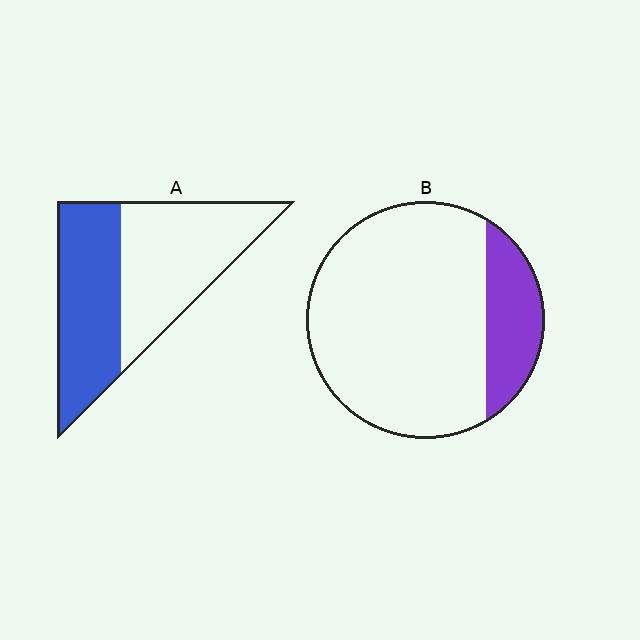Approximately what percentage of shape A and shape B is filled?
A is approximately 45% and B is approximately 20%.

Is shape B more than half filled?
No.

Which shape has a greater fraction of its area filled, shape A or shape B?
Shape A.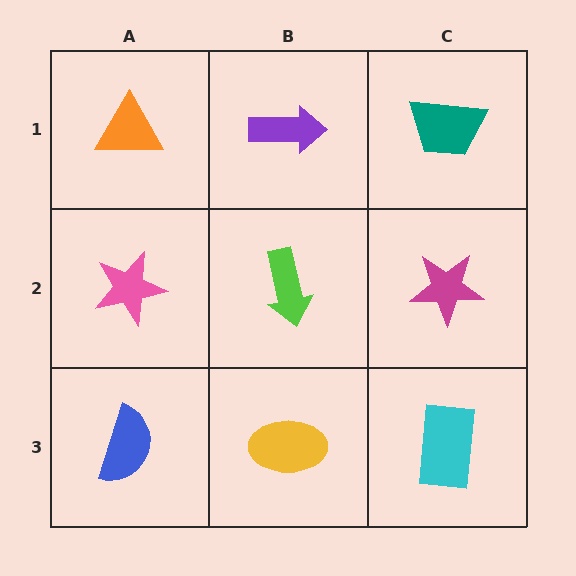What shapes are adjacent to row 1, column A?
A pink star (row 2, column A), a purple arrow (row 1, column B).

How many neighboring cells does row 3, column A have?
2.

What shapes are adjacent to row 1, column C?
A magenta star (row 2, column C), a purple arrow (row 1, column B).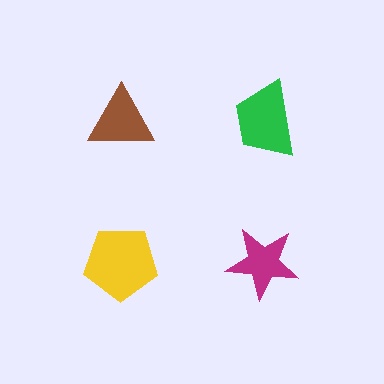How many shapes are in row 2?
2 shapes.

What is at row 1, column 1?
A brown triangle.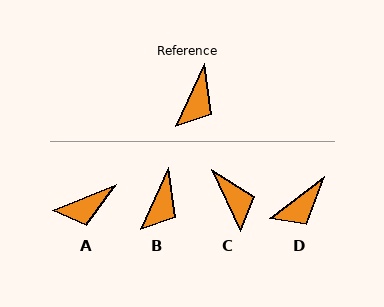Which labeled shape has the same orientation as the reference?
B.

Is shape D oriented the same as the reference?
No, it is off by about 28 degrees.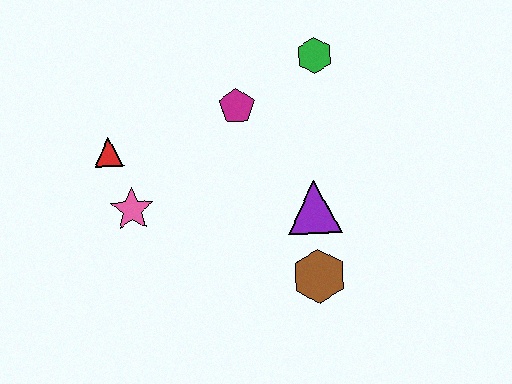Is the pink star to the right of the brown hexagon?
No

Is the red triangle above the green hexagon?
No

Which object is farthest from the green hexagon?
The pink star is farthest from the green hexagon.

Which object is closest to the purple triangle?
The brown hexagon is closest to the purple triangle.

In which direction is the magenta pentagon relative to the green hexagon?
The magenta pentagon is to the left of the green hexagon.